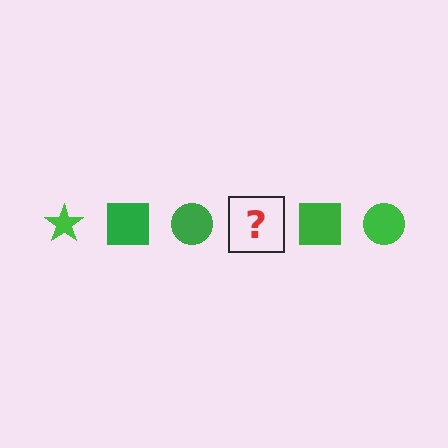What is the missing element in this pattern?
The missing element is a green star.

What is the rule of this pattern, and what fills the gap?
The rule is that the pattern cycles through star, square, circle shapes in green. The gap should be filled with a green star.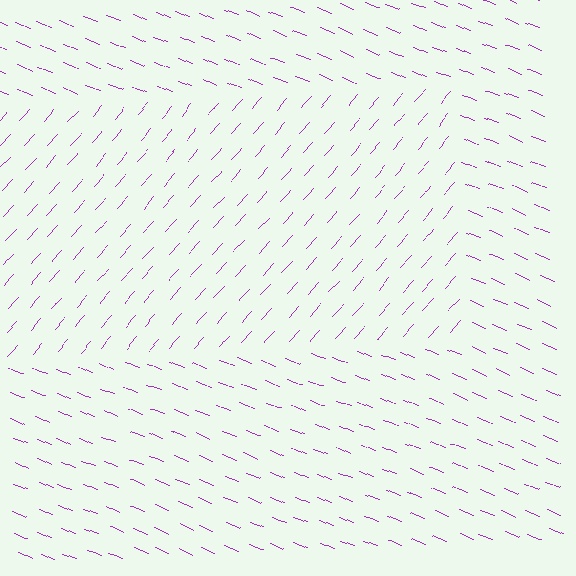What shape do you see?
I see a rectangle.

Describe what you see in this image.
The image is filled with small purple line segments. A rectangle region in the image has lines oriented differently from the surrounding lines, creating a visible texture boundary.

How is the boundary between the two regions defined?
The boundary is defined purely by a change in line orientation (approximately 70 degrees difference). All lines are the same color and thickness.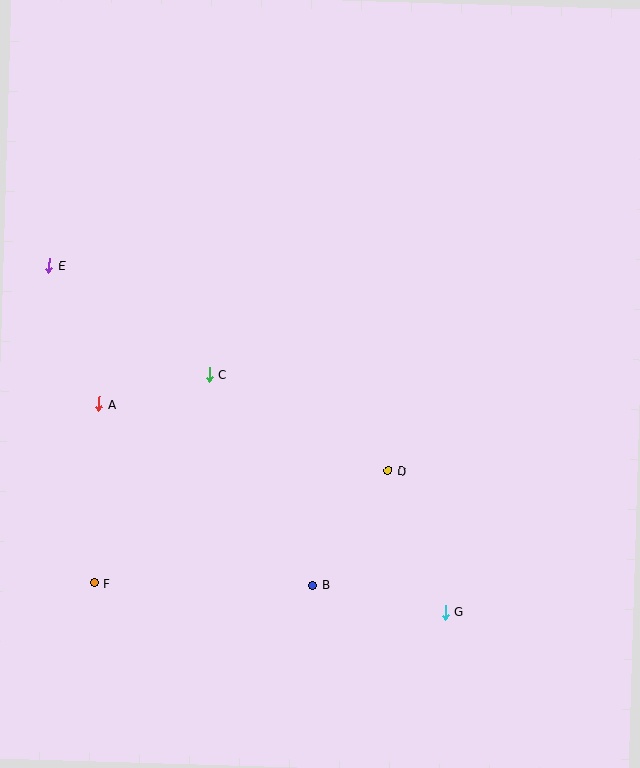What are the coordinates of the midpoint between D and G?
The midpoint between D and G is at (417, 542).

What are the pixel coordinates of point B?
Point B is at (313, 585).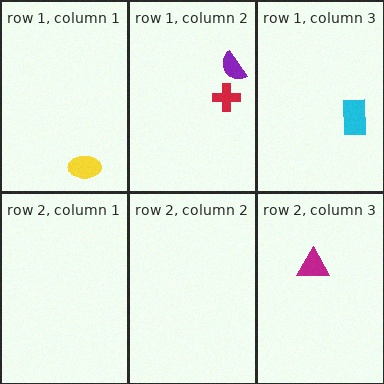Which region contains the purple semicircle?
The row 1, column 2 region.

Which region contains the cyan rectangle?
The row 1, column 3 region.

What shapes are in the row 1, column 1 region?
The yellow ellipse.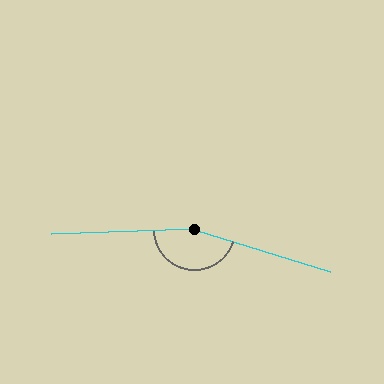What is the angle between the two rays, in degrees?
Approximately 161 degrees.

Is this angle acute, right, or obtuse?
It is obtuse.